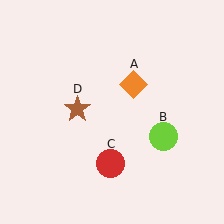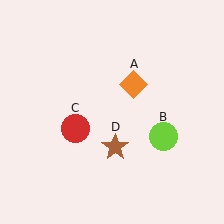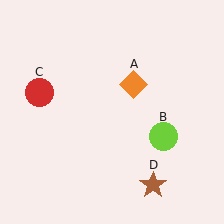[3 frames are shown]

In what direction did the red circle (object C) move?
The red circle (object C) moved up and to the left.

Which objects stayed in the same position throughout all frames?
Orange diamond (object A) and lime circle (object B) remained stationary.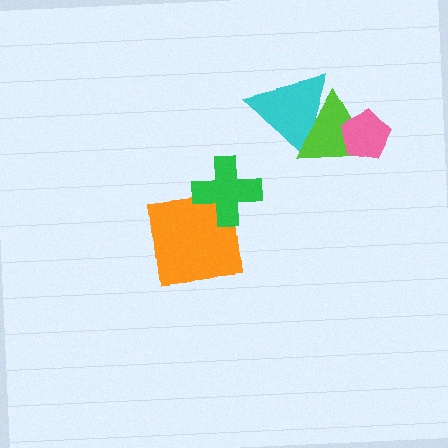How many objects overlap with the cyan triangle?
1 object overlaps with the cyan triangle.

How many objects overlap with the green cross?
1 object overlaps with the green cross.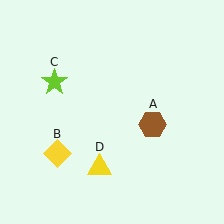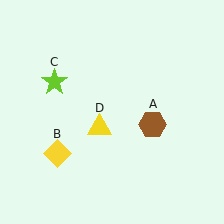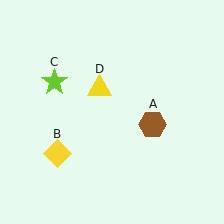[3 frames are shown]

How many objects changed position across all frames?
1 object changed position: yellow triangle (object D).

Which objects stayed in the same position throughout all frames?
Brown hexagon (object A) and yellow diamond (object B) and lime star (object C) remained stationary.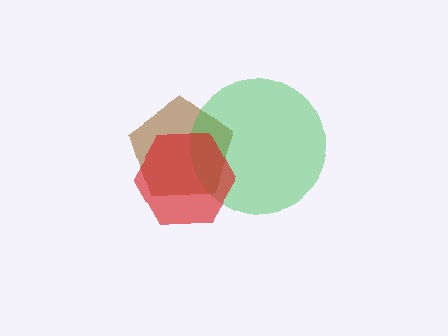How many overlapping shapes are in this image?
There are 3 overlapping shapes in the image.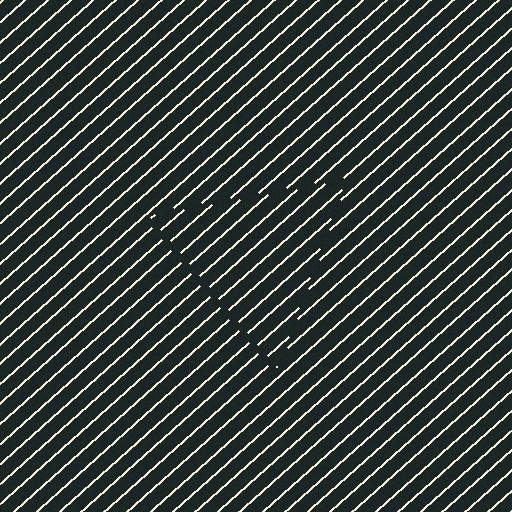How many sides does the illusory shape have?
3 sides — the line-ends trace a triangle.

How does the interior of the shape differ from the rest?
The interior of the shape contains the same grating, shifted by half a period — the contour is defined by the phase discontinuity where line-ends from the inner and outer gratings abut.